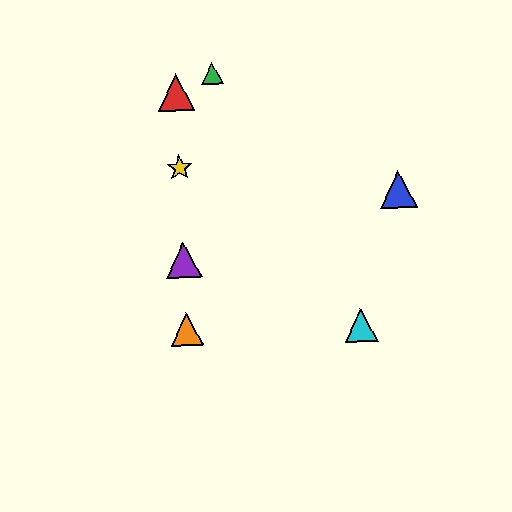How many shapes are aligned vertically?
4 shapes (the red triangle, the yellow star, the purple triangle, the orange triangle) are aligned vertically.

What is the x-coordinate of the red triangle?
The red triangle is at x≈176.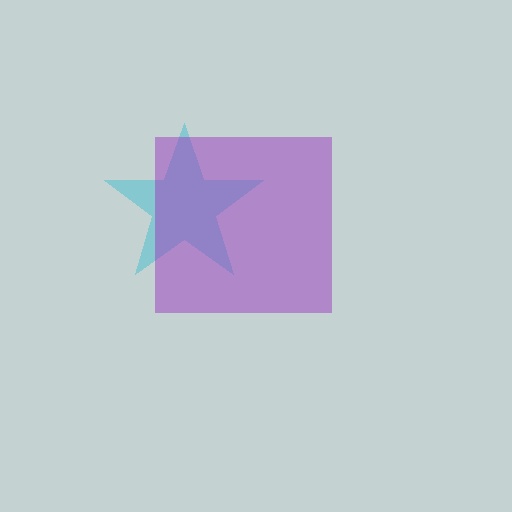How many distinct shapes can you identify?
There are 2 distinct shapes: a cyan star, a purple square.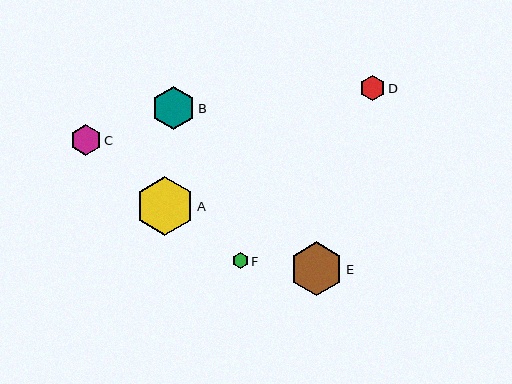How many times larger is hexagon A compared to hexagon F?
Hexagon A is approximately 3.7 times the size of hexagon F.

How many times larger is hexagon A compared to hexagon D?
Hexagon A is approximately 2.3 times the size of hexagon D.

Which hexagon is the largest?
Hexagon A is the largest with a size of approximately 59 pixels.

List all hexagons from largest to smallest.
From largest to smallest: A, E, B, C, D, F.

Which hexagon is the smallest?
Hexagon F is the smallest with a size of approximately 16 pixels.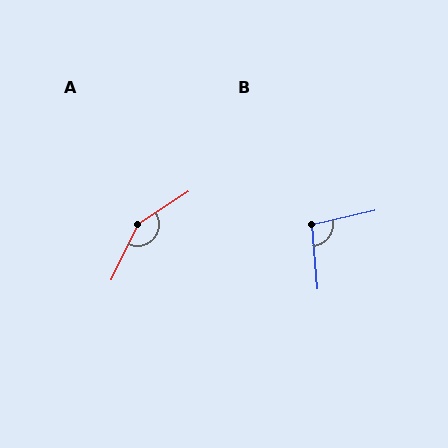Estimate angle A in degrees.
Approximately 148 degrees.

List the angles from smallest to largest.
B (98°), A (148°).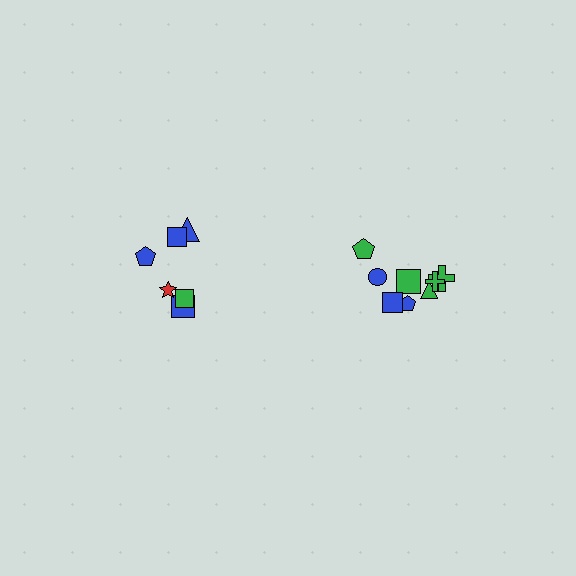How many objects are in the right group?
There are 8 objects.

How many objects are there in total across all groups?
There are 14 objects.